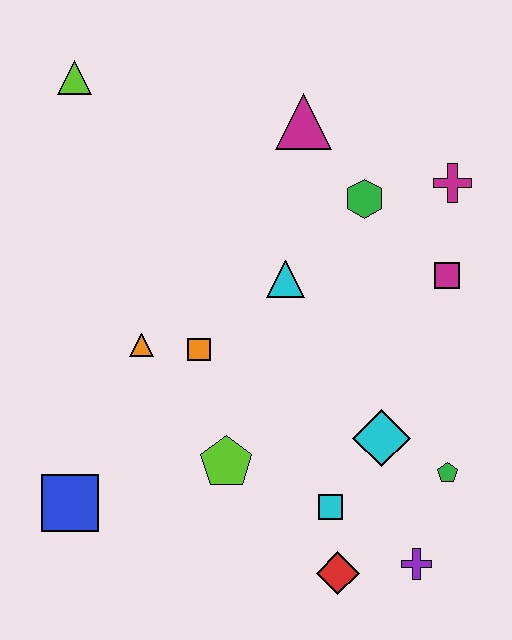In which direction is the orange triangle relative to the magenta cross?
The orange triangle is to the left of the magenta cross.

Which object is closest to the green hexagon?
The magenta cross is closest to the green hexagon.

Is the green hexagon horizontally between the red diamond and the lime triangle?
No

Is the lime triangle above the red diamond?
Yes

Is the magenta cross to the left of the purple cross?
No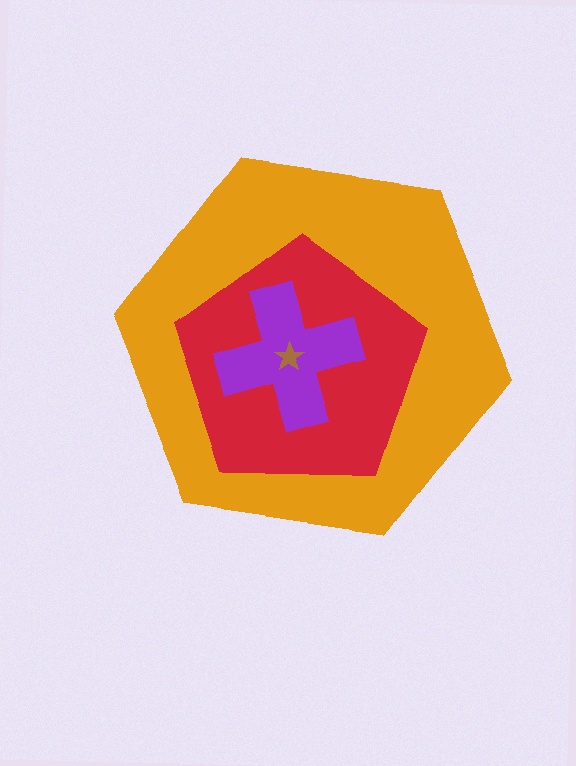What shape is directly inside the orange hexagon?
The red pentagon.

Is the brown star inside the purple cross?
Yes.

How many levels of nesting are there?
4.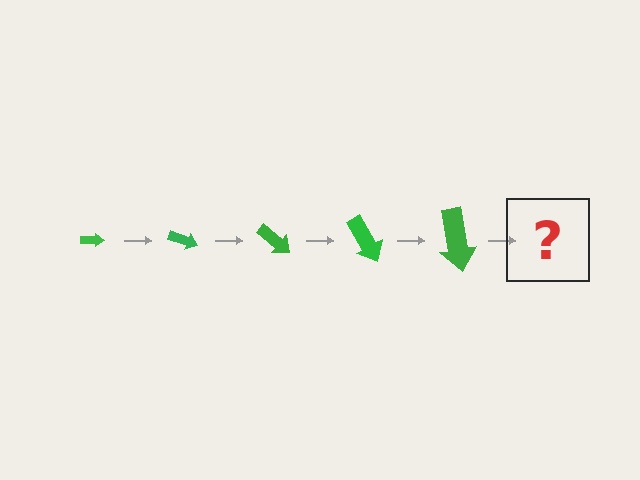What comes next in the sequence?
The next element should be an arrow, larger than the previous one and rotated 100 degrees from the start.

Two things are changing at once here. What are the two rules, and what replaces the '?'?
The two rules are that the arrow grows larger each step and it rotates 20 degrees each step. The '?' should be an arrow, larger than the previous one and rotated 100 degrees from the start.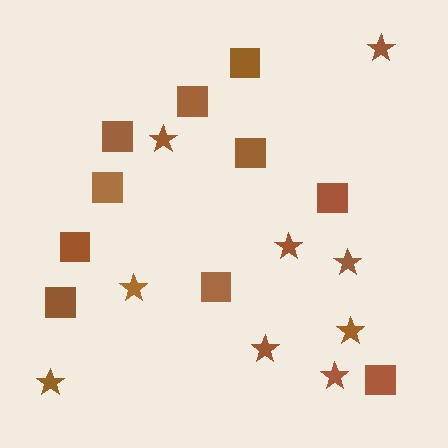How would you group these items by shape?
There are 2 groups: one group of squares (10) and one group of stars (9).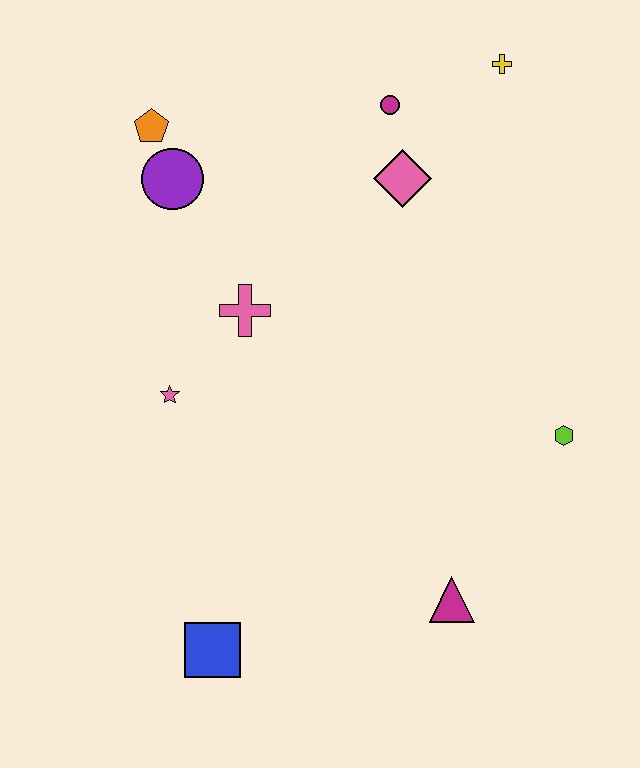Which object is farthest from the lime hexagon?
The orange pentagon is farthest from the lime hexagon.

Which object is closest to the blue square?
The magenta triangle is closest to the blue square.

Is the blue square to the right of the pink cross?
No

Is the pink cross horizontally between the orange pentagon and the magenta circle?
Yes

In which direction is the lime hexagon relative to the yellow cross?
The lime hexagon is below the yellow cross.